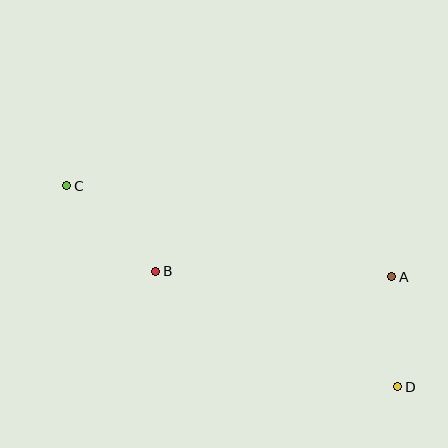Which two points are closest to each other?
Points A and D are closest to each other.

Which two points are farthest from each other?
Points C and D are farthest from each other.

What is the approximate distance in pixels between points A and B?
The distance between A and B is approximately 236 pixels.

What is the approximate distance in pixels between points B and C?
The distance between B and C is approximately 123 pixels.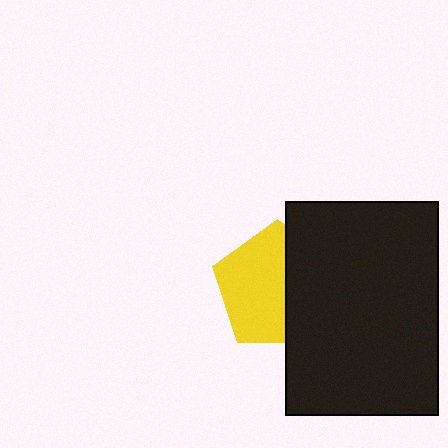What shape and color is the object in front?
The object in front is a black rectangle.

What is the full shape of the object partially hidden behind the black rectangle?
The partially hidden object is a yellow pentagon.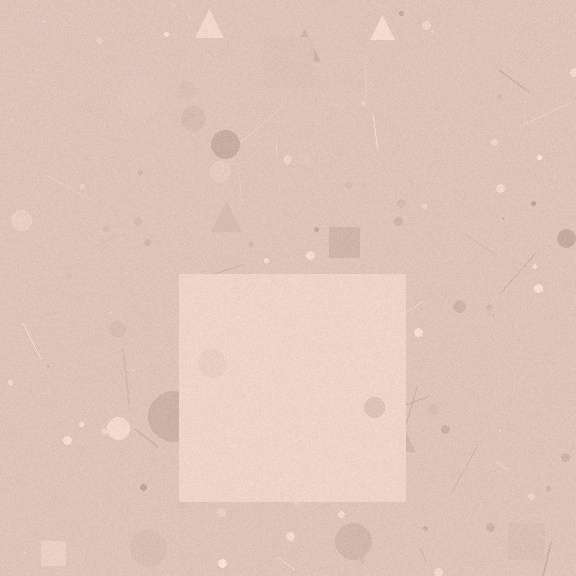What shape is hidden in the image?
A square is hidden in the image.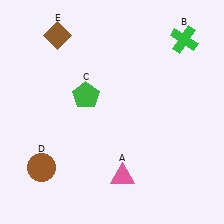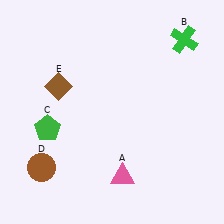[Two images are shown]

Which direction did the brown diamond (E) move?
The brown diamond (E) moved down.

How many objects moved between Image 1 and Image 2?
2 objects moved between the two images.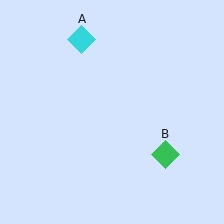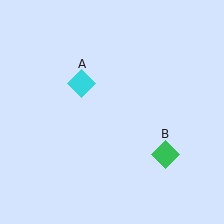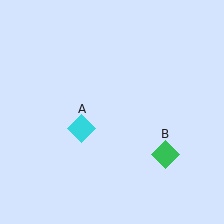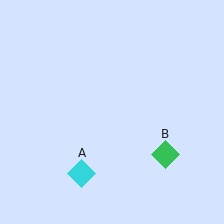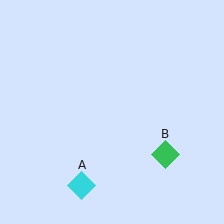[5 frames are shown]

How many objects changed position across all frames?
1 object changed position: cyan diamond (object A).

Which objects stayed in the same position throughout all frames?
Green diamond (object B) remained stationary.